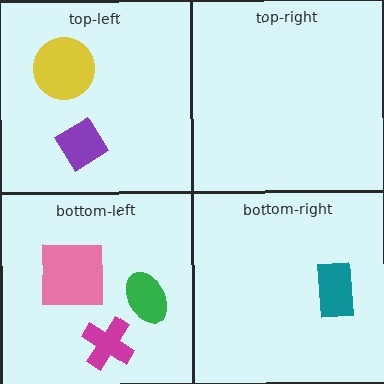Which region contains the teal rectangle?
The bottom-right region.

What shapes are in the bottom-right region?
The teal rectangle.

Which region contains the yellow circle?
The top-left region.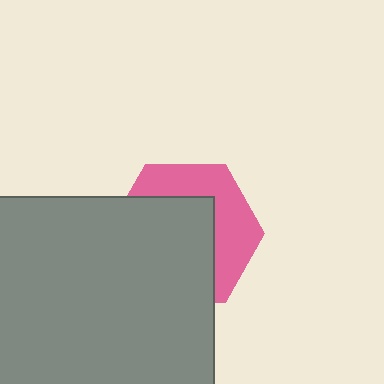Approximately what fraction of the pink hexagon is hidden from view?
Roughly 60% of the pink hexagon is hidden behind the gray square.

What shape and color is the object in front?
The object in front is a gray square.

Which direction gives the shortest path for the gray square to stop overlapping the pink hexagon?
Moving toward the lower-left gives the shortest separation.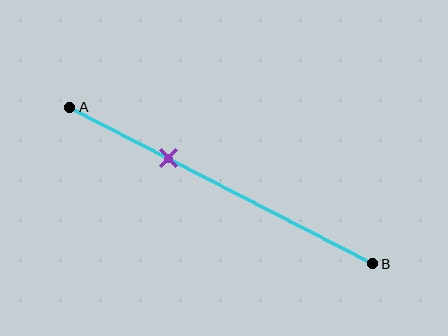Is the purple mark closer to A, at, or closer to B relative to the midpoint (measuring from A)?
The purple mark is closer to point A than the midpoint of segment AB.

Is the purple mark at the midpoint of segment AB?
No, the mark is at about 35% from A, not at the 50% midpoint.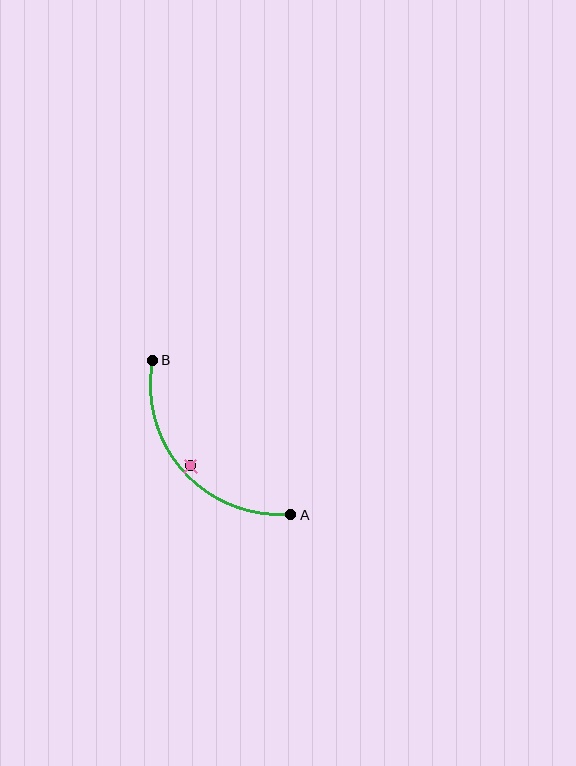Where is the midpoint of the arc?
The arc midpoint is the point on the curve farthest from the straight line joining A and B. It sits below and to the left of that line.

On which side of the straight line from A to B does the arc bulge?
The arc bulges below and to the left of the straight line connecting A and B.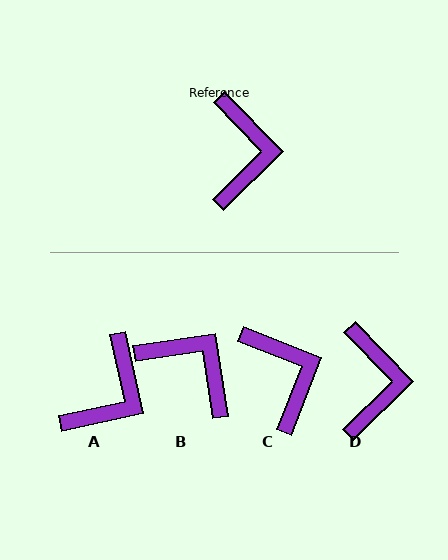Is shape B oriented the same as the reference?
No, it is off by about 54 degrees.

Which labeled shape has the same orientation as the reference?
D.